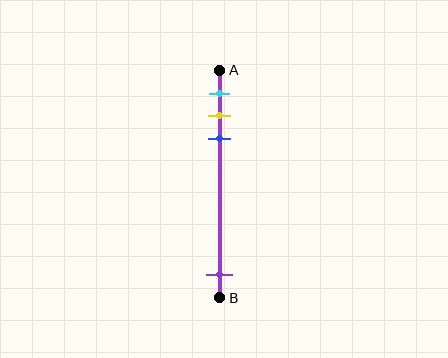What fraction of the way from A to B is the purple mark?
The purple mark is approximately 90% (0.9) of the way from A to B.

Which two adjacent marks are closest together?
The yellow and blue marks are the closest adjacent pair.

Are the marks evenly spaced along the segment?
No, the marks are not evenly spaced.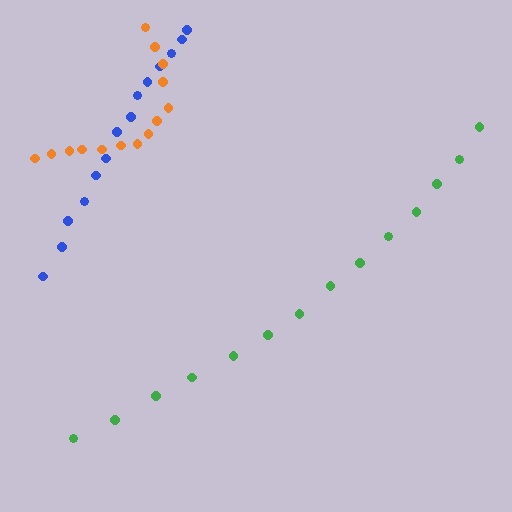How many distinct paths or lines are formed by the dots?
There are 3 distinct paths.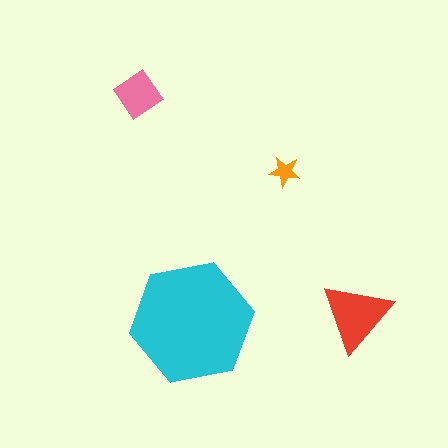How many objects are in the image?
There are 4 objects in the image.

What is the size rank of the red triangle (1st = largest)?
2nd.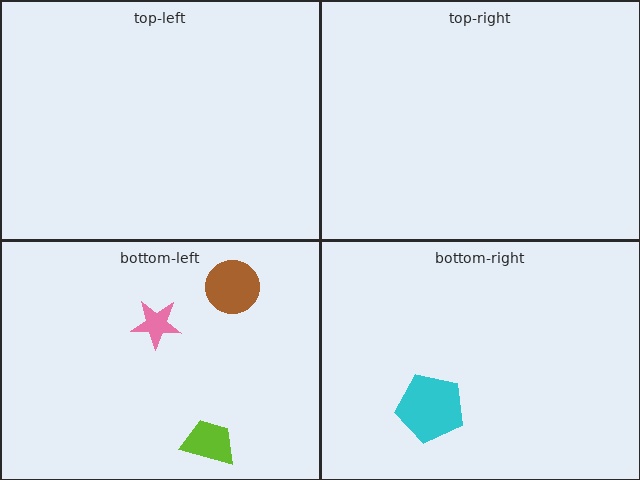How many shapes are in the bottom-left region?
3.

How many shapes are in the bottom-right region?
1.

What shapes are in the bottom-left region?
The lime trapezoid, the pink star, the brown circle.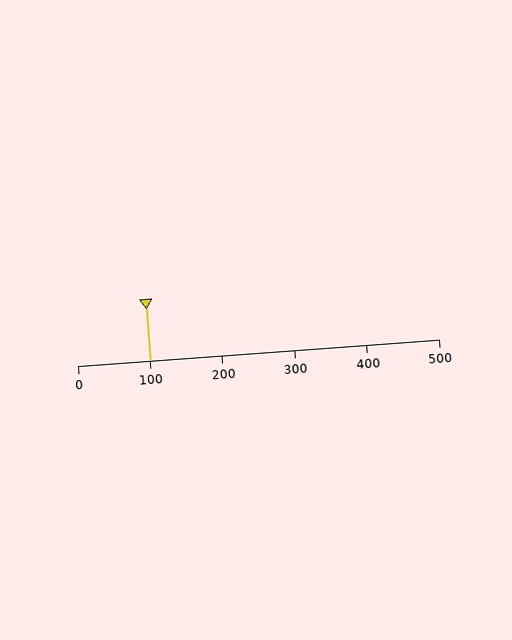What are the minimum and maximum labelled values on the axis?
The axis runs from 0 to 500.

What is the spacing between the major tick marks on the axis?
The major ticks are spaced 100 apart.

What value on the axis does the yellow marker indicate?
The marker indicates approximately 100.